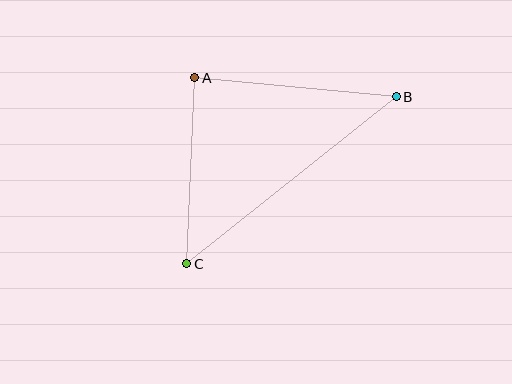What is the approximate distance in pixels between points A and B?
The distance between A and B is approximately 202 pixels.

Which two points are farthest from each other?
Points B and C are farthest from each other.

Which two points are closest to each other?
Points A and C are closest to each other.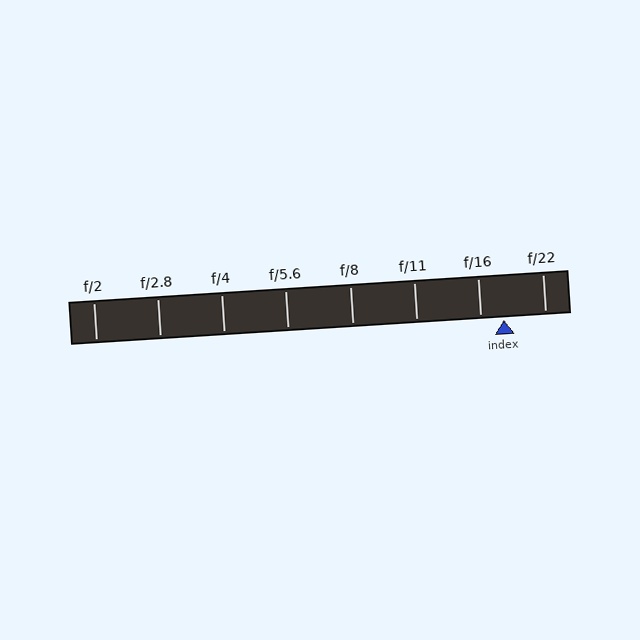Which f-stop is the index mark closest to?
The index mark is closest to f/16.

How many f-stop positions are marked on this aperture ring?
There are 8 f-stop positions marked.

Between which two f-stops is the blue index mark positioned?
The index mark is between f/16 and f/22.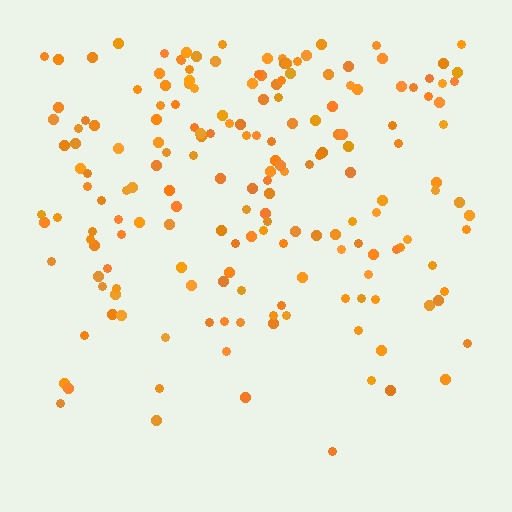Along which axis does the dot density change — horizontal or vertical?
Vertical.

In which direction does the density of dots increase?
From bottom to top, with the top side densest.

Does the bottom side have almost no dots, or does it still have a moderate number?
Still a moderate number, just noticeably fewer than the top.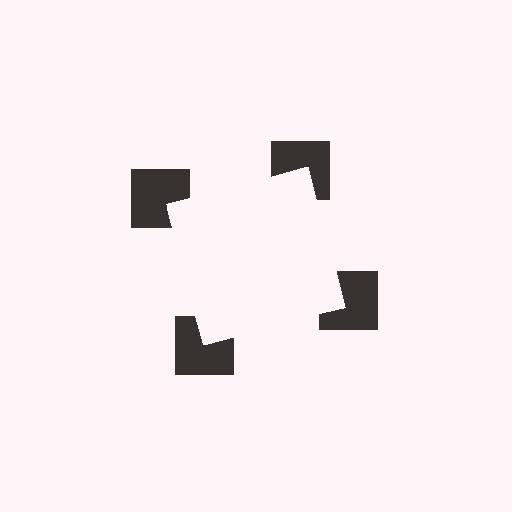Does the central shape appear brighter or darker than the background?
It typically appears slightly brighter than the background, even though no actual brightness change is drawn.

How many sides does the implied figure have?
4 sides.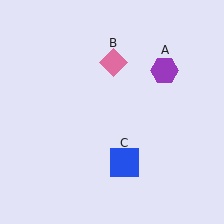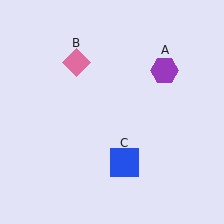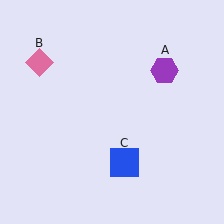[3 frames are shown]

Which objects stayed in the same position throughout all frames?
Purple hexagon (object A) and blue square (object C) remained stationary.